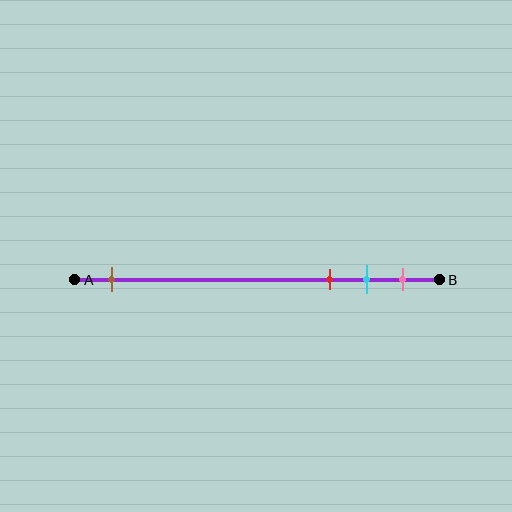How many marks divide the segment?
There are 4 marks dividing the segment.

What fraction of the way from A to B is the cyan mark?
The cyan mark is approximately 80% (0.8) of the way from A to B.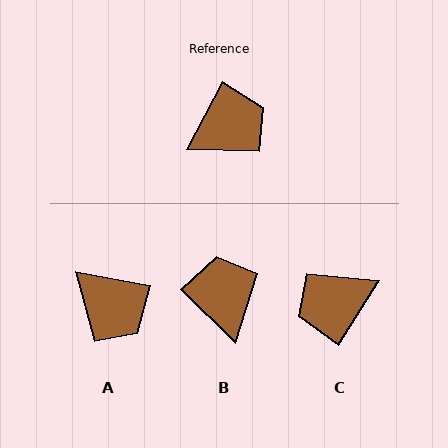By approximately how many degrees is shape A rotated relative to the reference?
Approximately 73 degrees clockwise.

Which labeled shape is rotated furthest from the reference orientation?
C, about 175 degrees away.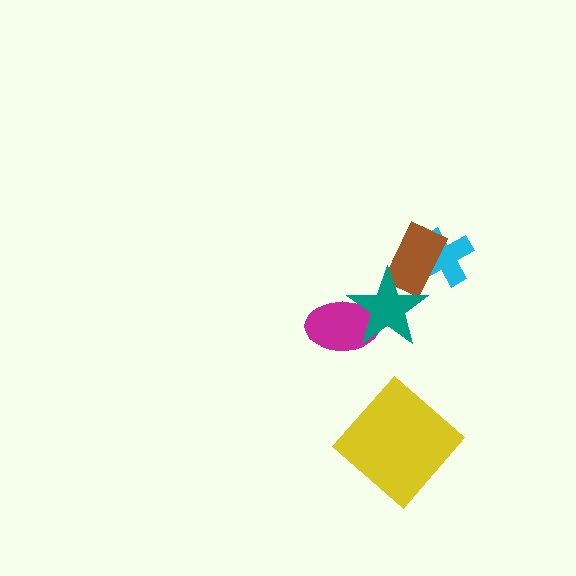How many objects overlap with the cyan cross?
1 object overlaps with the cyan cross.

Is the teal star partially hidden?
No, no other shape covers it.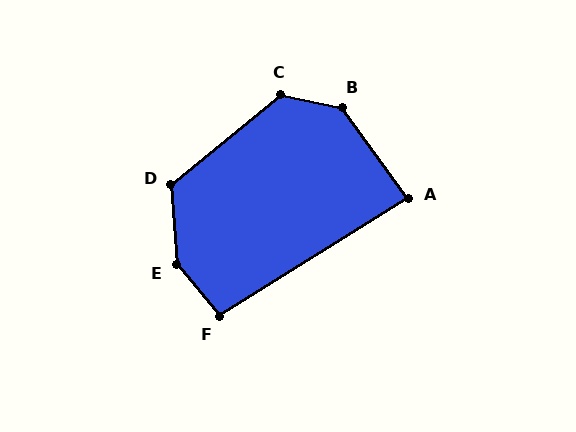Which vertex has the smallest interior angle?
A, at approximately 86 degrees.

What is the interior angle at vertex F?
Approximately 98 degrees (obtuse).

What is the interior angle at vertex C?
Approximately 129 degrees (obtuse).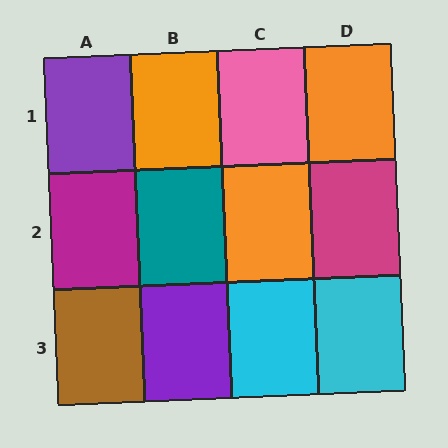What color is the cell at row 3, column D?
Cyan.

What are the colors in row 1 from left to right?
Purple, orange, pink, orange.